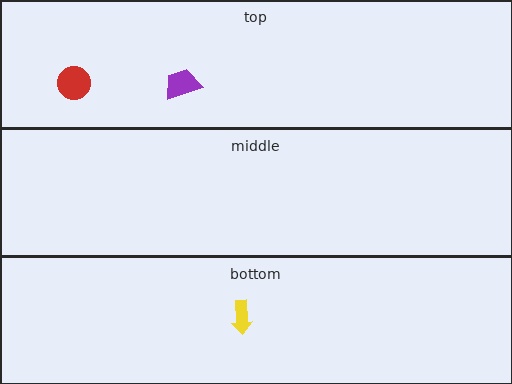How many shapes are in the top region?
2.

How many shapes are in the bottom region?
1.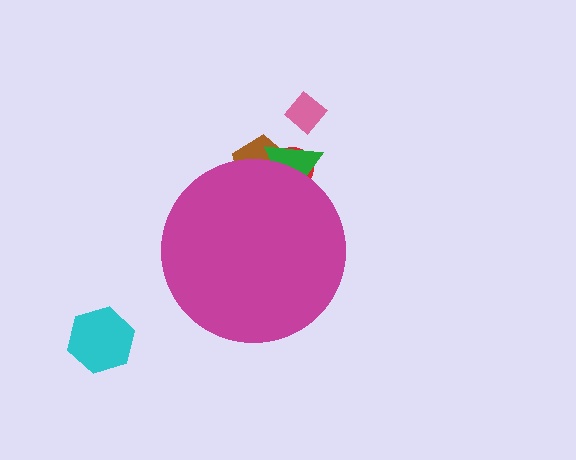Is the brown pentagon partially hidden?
Yes, the brown pentagon is partially hidden behind the magenta circle.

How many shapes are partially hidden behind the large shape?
3 shapes are partially hidden.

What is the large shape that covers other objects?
A magenta circle.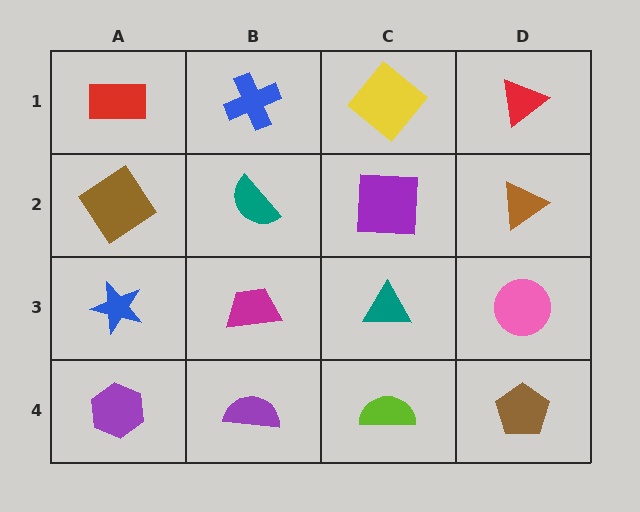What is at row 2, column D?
A brown triangle.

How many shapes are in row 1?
4 shapes.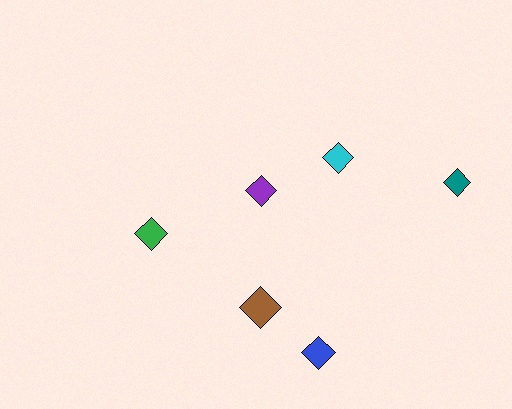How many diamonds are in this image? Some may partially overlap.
There are 6 diamonds.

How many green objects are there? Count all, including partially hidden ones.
There is 1 green object.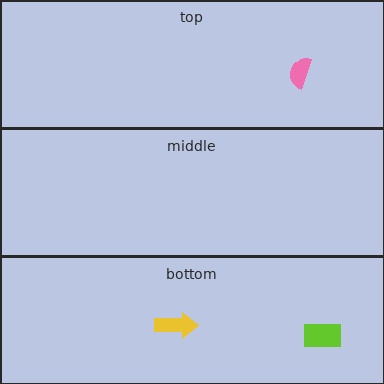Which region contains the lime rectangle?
The bottom region.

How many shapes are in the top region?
1.